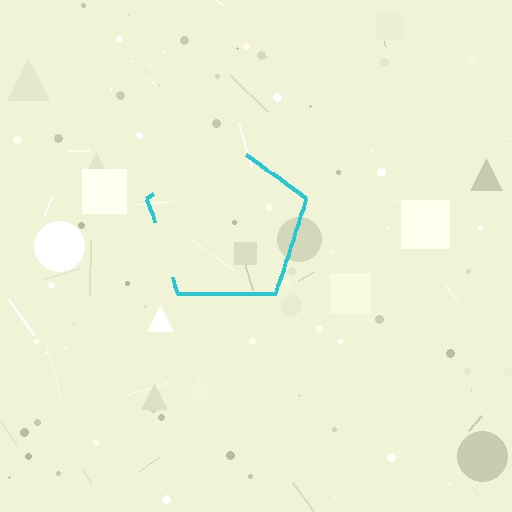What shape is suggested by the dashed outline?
The dashed outline suggests a pentagon.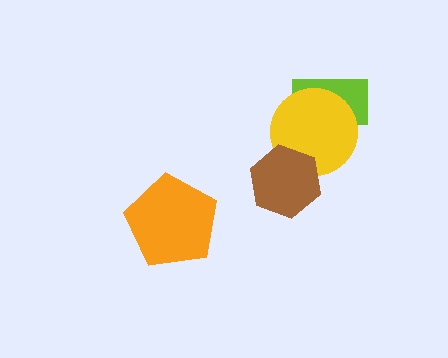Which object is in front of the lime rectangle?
The yellow circle is in front of the lime rectangle.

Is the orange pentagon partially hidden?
No, no other shape covers it.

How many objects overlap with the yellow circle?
2 objects overlap with the yellow circle.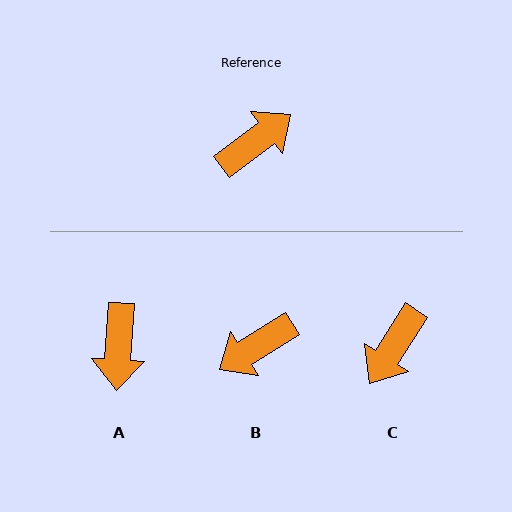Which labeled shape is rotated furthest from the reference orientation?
B, about 175 degrees away.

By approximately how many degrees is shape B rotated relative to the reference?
Approximately 175 degrees counter-clockwise.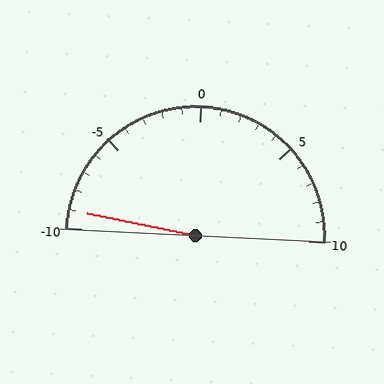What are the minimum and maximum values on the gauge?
The gauge ranges from -10 to 10.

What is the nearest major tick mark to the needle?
The nearest major tick mark is -10.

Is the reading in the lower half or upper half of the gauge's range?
The reading is in the lower half of the range (-10 to 10).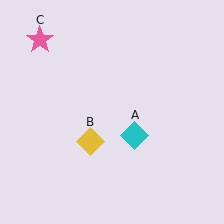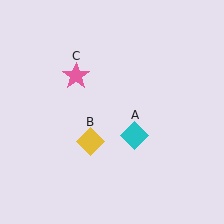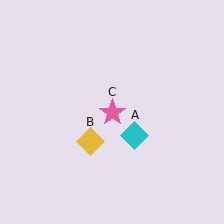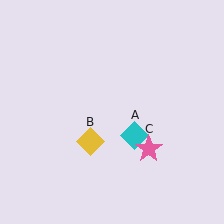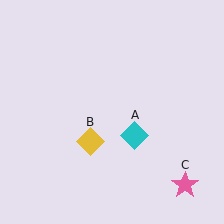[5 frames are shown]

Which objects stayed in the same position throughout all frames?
Cyan diamond (object A) and yellow diamond (object B) remained stationary.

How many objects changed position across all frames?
1 object changed position: pink star (object C).